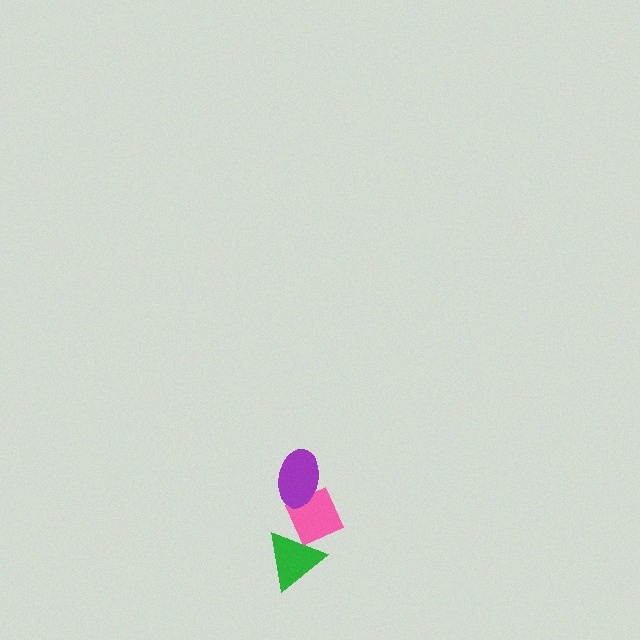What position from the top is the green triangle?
The green triangle is 3rd from the top.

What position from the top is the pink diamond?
The pink diamond is 2nd from the top.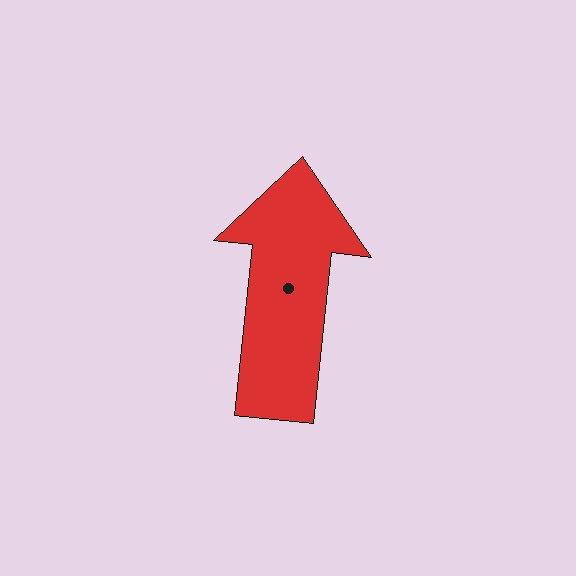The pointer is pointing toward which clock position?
Roughly 12 o'clock.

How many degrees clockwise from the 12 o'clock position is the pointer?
Approximately 6 degrees.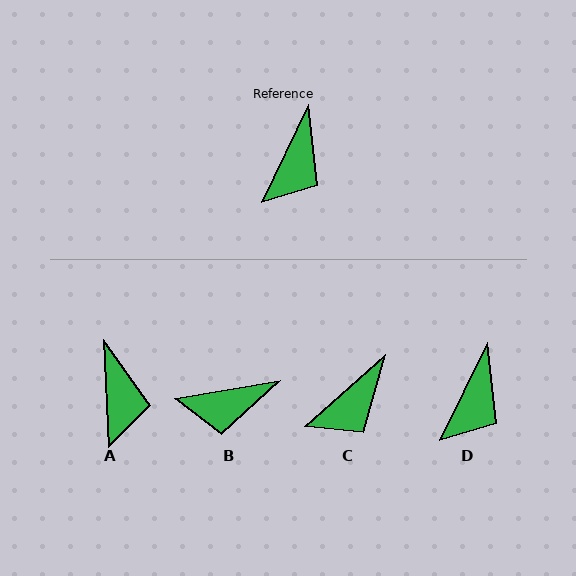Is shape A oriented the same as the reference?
No, it is off by about 28 degrees.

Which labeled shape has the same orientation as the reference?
D.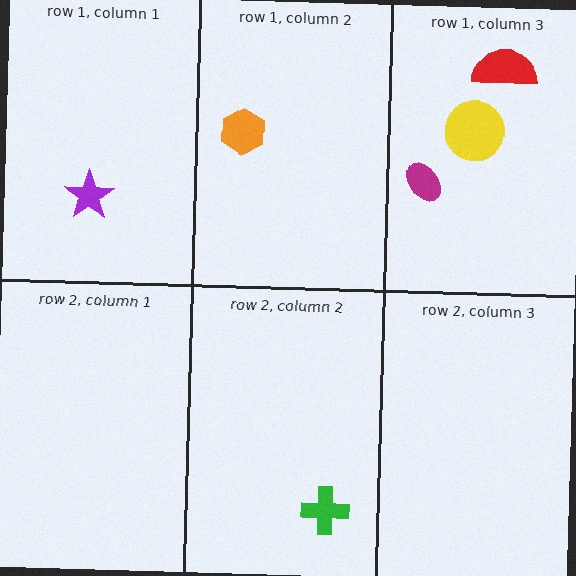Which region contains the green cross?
The row 2, column 2 region.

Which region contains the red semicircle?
The row 1, column 3 region.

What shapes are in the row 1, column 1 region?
The purple star.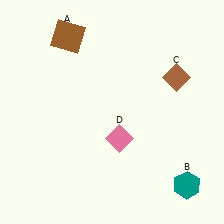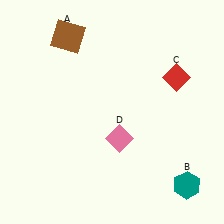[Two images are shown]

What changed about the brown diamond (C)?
In Image 1, C is brown. In Image 2, it changed to red.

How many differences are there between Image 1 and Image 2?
There is 1 difference between the two images.